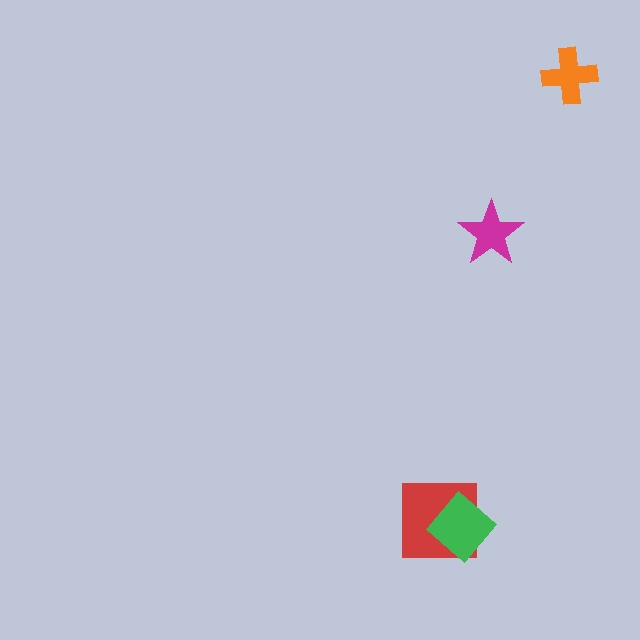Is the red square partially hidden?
Yes, it is partially covered by another shape.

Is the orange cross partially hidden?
No, no other shape covers it.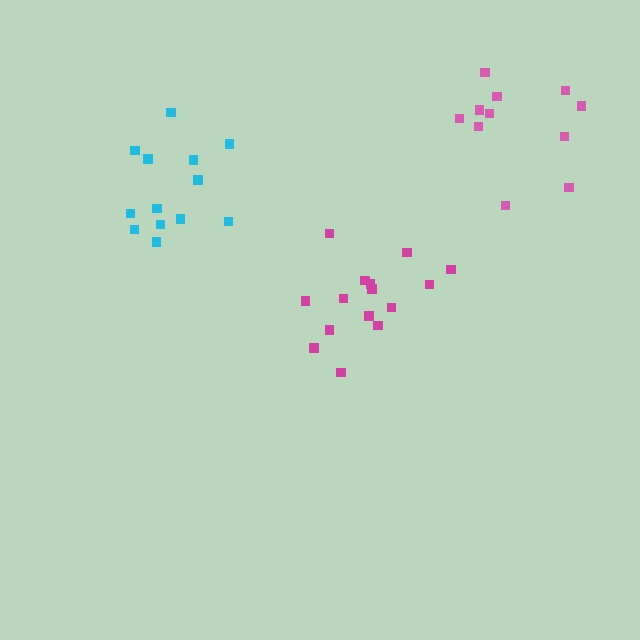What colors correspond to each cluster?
The clusters are colored: magenta, pink, cyan.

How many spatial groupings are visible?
There are 3 spatial groupings.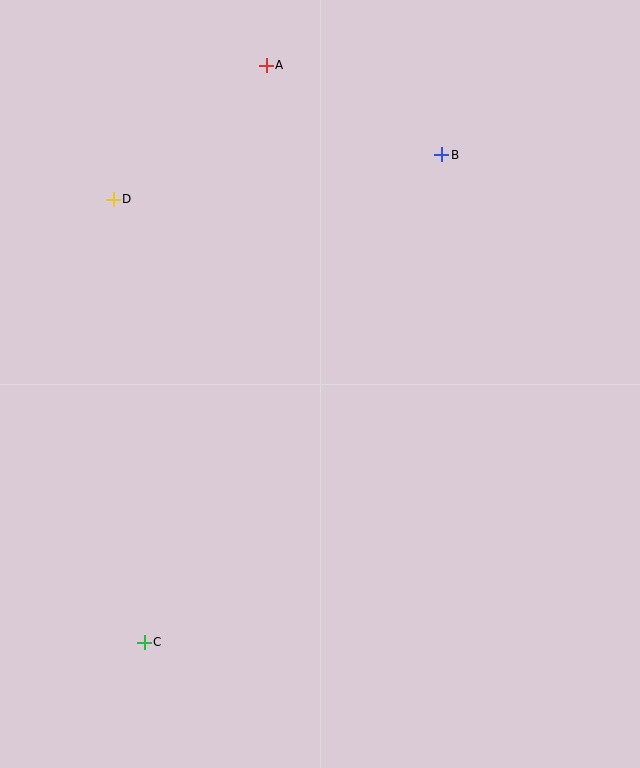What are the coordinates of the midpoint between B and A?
The midpoint between B and A is at (354, 110).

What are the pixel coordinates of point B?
Point B is at (442, 155).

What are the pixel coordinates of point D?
Point D is at (113, 199).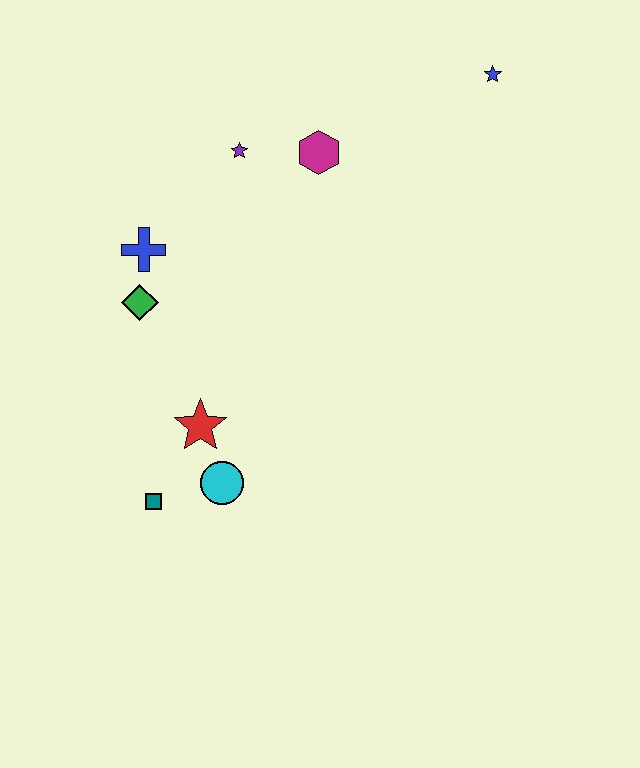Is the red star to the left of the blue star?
Yes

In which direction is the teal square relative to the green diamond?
The teal square is below the green diamond.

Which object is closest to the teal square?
The cyan circle is closest to the teal square.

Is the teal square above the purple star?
No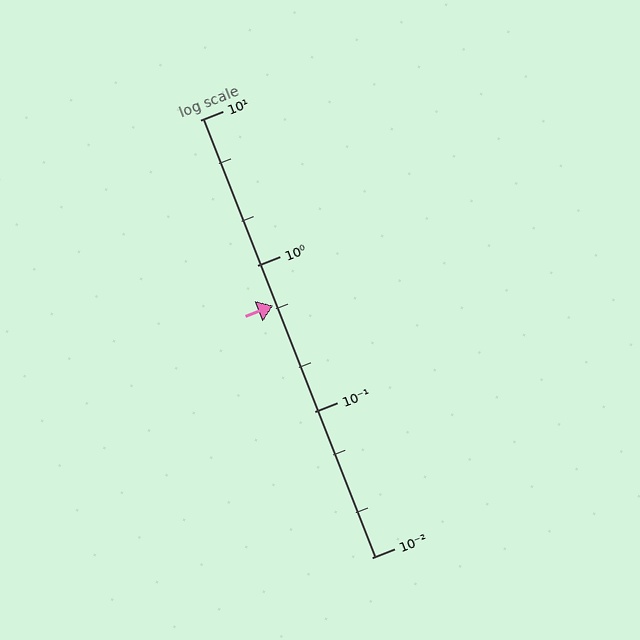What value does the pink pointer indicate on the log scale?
The pointer indicates approximately 0.53.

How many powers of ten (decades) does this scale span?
The scale spans 3 decades, from 0.01 to 10.